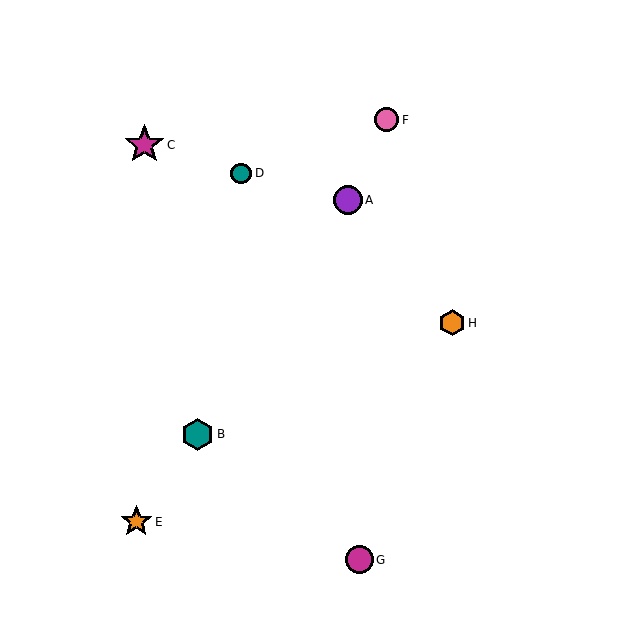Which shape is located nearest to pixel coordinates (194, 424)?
The teal hexagon (labeled B) at (198, 434) is nearest to that location.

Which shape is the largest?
The magenta star (labeled C) is the largest.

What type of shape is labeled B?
Shape B is a teal hexagon.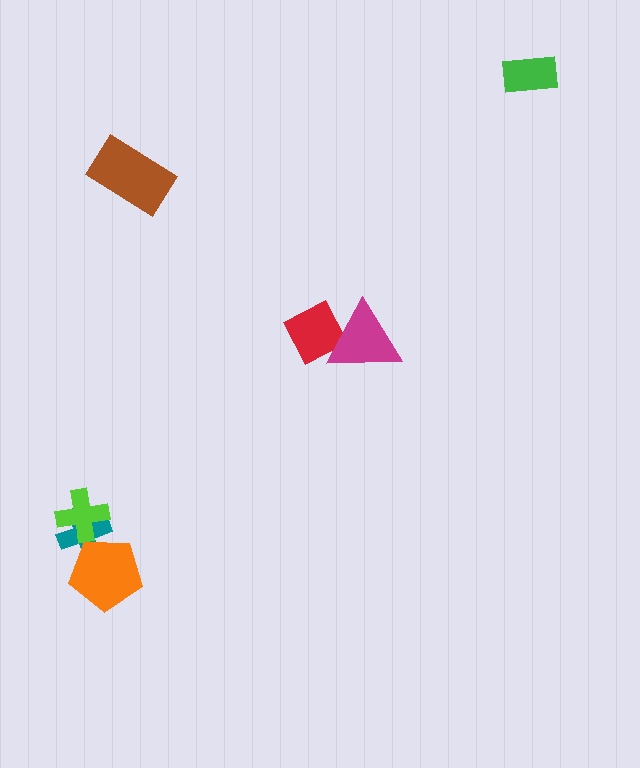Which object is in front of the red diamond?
The magenta triangle is in front of the red diamond.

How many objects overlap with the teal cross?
2 objects overlap with the teal cross.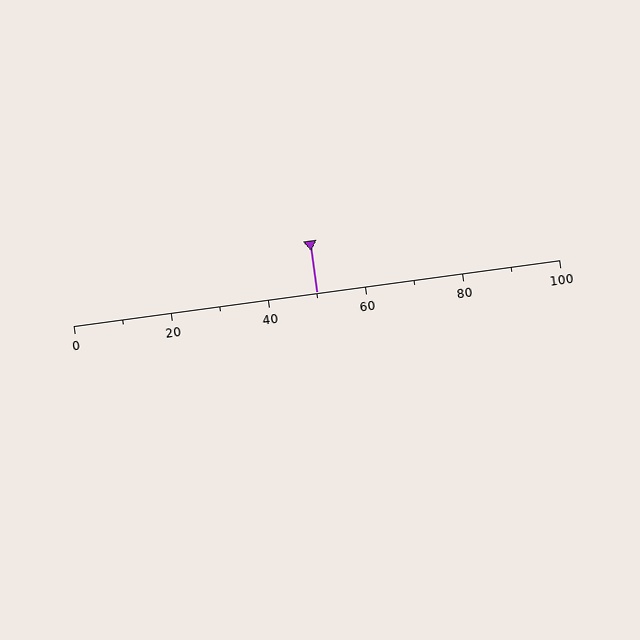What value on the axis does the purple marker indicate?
The marker indicates approximately 50.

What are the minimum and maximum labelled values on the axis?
The axis runs from 0 to 100.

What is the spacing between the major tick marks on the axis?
The major ticks are spaced 20 apart.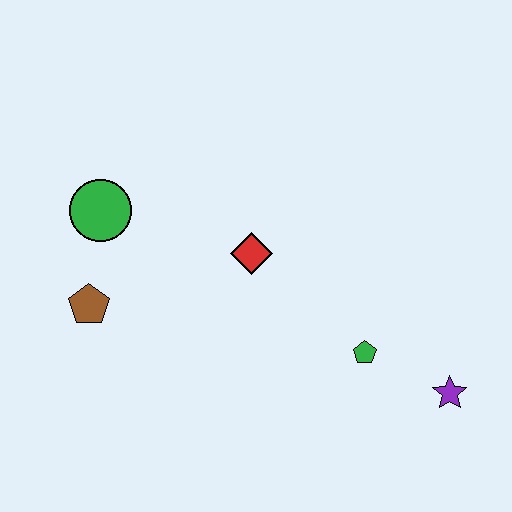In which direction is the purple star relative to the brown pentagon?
The purple star is to the right of the brown pentagon.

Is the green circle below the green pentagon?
No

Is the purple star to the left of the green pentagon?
No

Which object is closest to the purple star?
The green pentagon is closest to the purple star.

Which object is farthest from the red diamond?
The purple star is farthest from the red diamond.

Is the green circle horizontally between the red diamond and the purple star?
No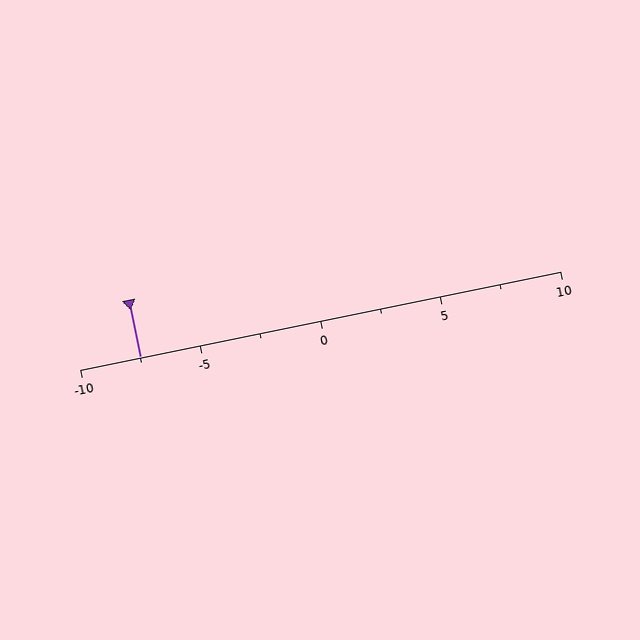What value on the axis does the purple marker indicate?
The marker indicates approximately -7.5.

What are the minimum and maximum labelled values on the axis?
The axis runs from -10 to 10.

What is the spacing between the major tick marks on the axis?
The major ticks are spaced 5 apart.